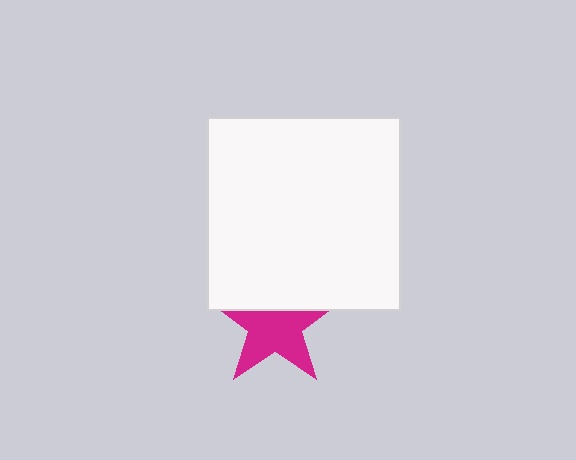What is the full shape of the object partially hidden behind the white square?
The partially hidden object is a magenta star.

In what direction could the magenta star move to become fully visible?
The magenta star could move down. That would shift it out from behind the white square entirely.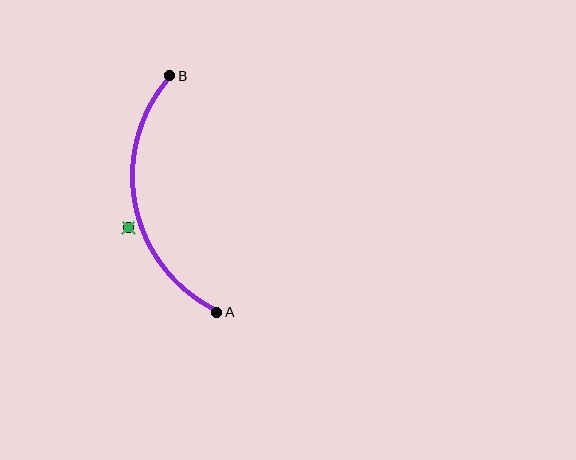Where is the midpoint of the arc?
The arc midpoint is the point on the curve farthest from the straight line joining A and B. It sits to the left of that line.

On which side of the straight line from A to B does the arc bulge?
The arc bulges to the left of the straight line connecting A and B.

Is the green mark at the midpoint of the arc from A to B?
No — the green mark does not lie on the arc at all. It sits slightly outside the curve.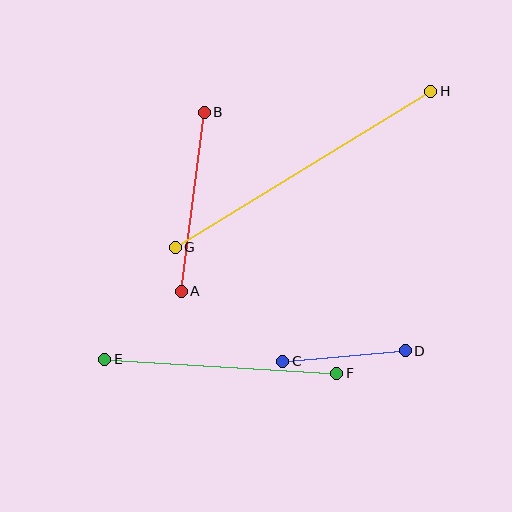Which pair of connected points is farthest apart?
Points G and H are farthest apart.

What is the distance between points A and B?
The distance is approximately 181 pixels.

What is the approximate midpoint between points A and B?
The midpoint is at approximately (193, 202) pixels.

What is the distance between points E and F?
The distance is approximately 232 pixels.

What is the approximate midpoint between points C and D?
The midpoint is at approximately (344, 356) pixels.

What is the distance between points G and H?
The distance is approximately 299 pixels.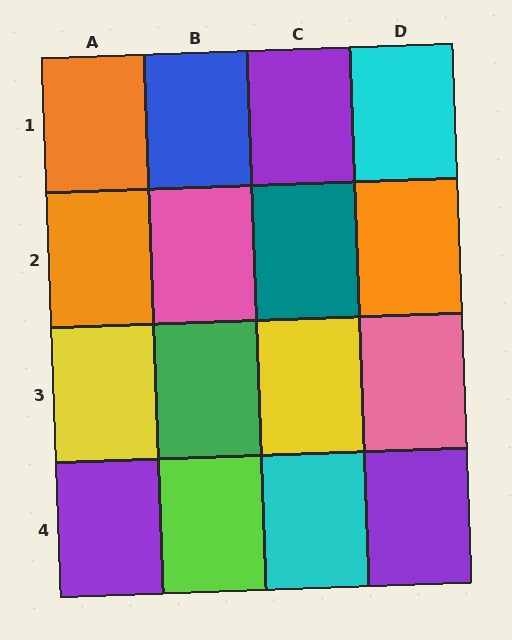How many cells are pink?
2 cells are pink.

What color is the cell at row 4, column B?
Lime.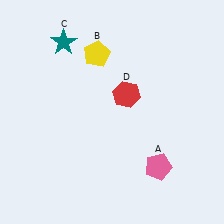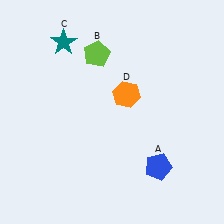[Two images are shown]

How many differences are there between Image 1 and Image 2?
There are 3 differences between the two images.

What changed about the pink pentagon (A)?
In Image 1, A is pink. In Image 2, it changed to blue.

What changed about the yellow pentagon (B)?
In Image 1, B is yellow. In Image 2, it changed to lime.